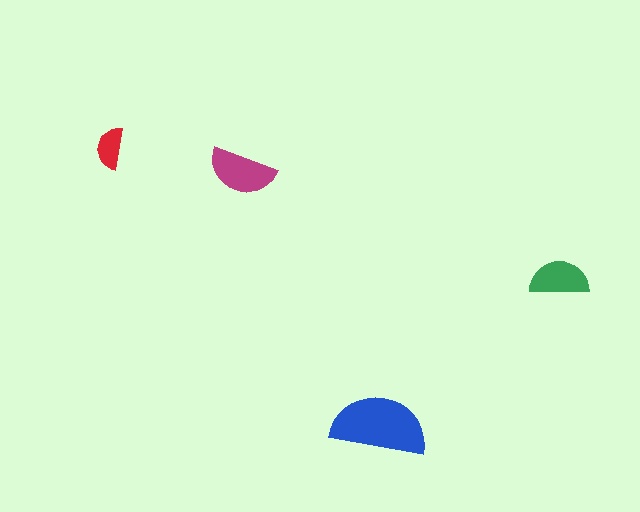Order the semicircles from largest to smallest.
the blue one, the magenta one, the green one, the red one.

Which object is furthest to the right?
The green semicircle is rightmost.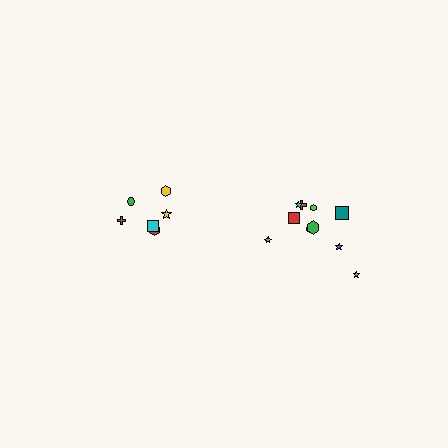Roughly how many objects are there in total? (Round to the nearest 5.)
Roughly 15 objects in total.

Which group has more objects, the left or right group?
The right group.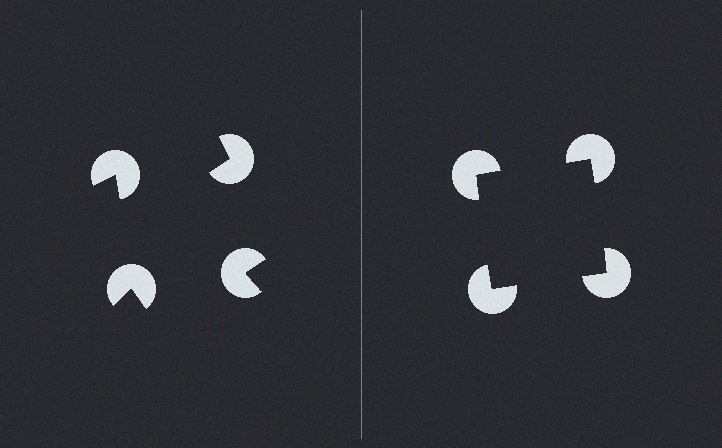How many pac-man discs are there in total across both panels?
8 — 4 on each side.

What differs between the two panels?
The pac-man discs are positioned identically on both sides; only the wedge orientations differ. On the right they align to a square; on the left they are misaligned.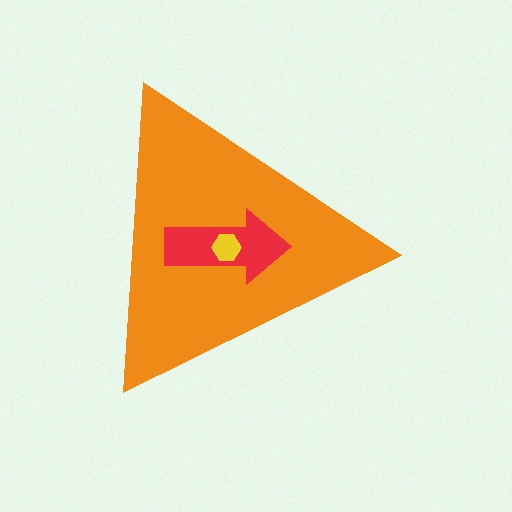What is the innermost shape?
The yellow hexagon.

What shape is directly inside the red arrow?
The yellow hexagon.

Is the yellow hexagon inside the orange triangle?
Yes.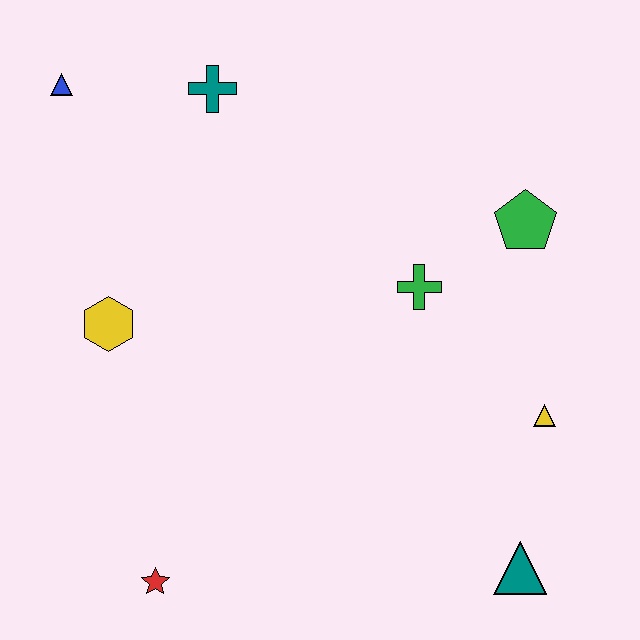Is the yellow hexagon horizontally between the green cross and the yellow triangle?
No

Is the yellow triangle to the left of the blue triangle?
No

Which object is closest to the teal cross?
The blue triangle is closest to the teal cross.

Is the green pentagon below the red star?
No